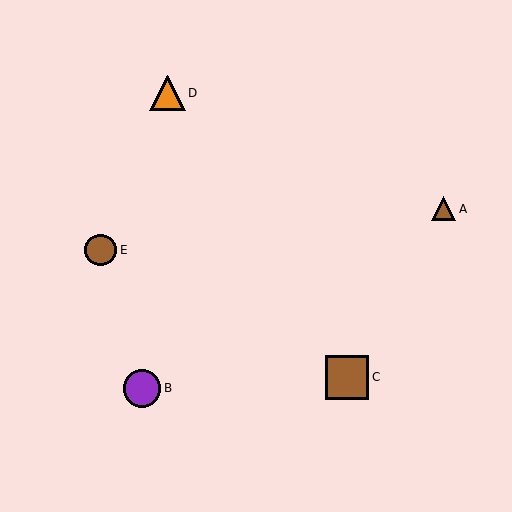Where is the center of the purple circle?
The center of the purple circle is at (142, 388).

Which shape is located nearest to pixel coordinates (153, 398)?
The purple circle (labeled B) at (142, 388) is nearest to that location.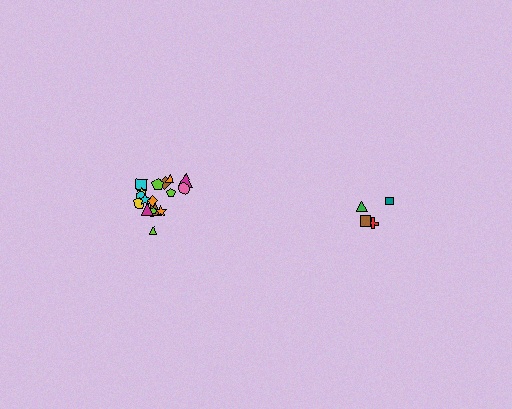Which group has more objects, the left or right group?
The left group.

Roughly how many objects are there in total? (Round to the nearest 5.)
Roughly 20 objects in total.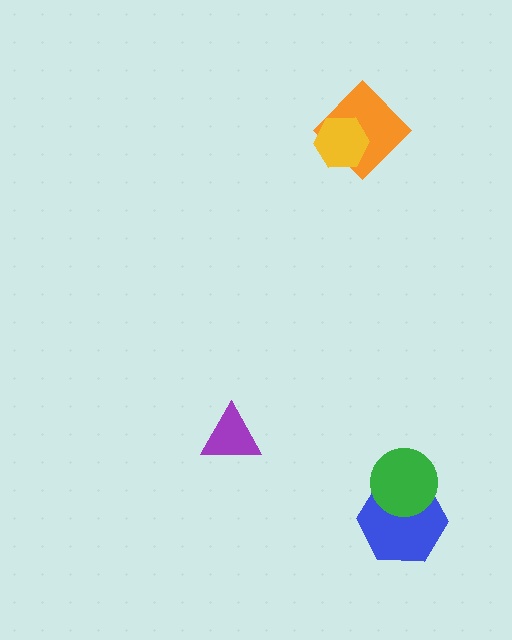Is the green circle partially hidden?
No, no other shape covers it.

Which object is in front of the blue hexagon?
The green circle is in front of the blue hexagon.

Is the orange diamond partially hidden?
Yes, it is partially covered by another shape.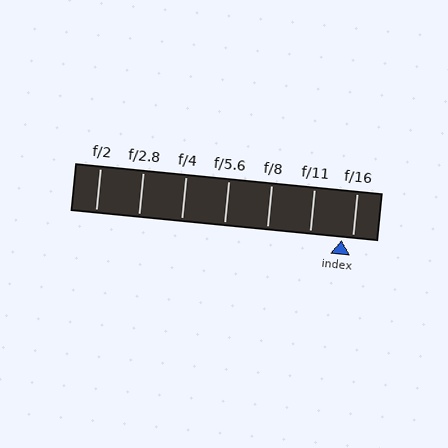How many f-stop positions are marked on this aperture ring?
There are 7 f-stop positions marked.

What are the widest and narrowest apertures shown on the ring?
The widest aperture shown is f/2 and the narrowest is f/16.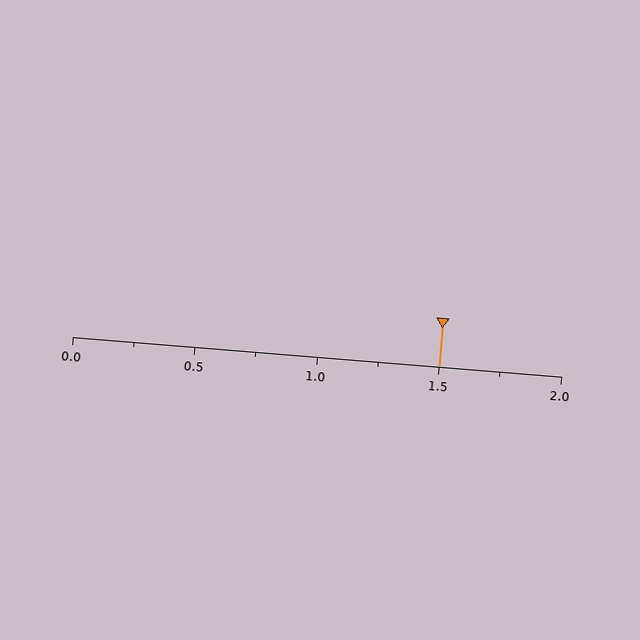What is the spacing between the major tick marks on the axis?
The major ticks are spaced 0.5 apart.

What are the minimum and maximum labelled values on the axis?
The axis runs from 0.0 to 2.0.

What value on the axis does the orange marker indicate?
The marker indicates approximately 1.5.